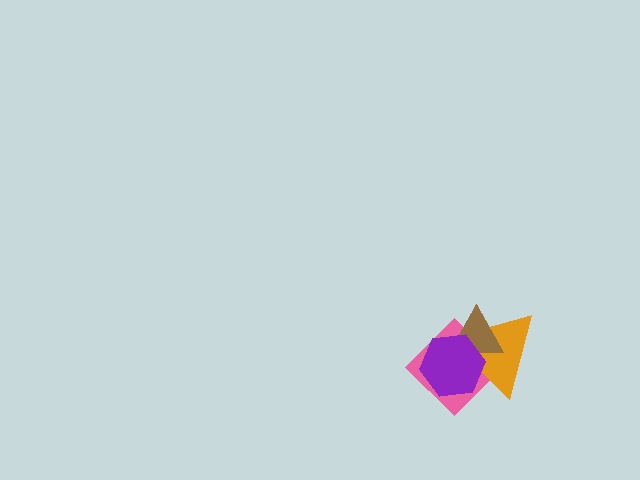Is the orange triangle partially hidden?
Yes, it is partially covered by another shape.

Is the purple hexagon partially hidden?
No, no other shape covers it.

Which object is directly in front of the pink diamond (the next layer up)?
The orange triangle is directly in front of the pink diamond.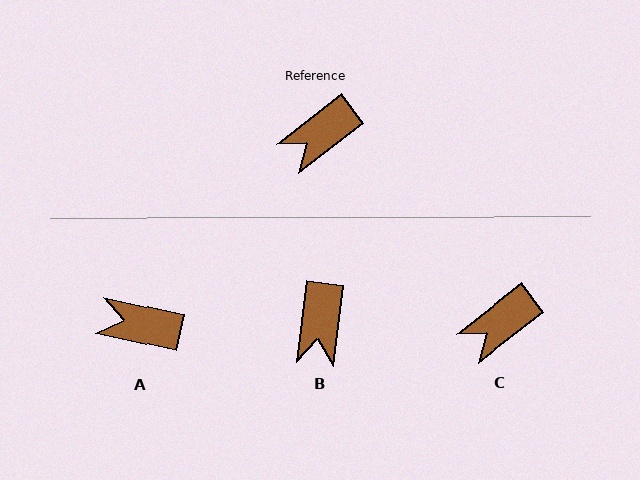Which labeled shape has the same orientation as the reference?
C.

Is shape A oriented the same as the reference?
No, it is off by about 50 degrees.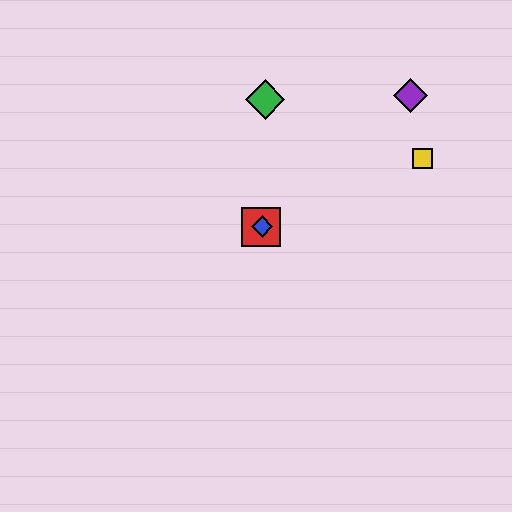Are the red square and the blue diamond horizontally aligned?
Yes, both are at y≈227.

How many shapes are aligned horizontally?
2 shapes (the red square, the blue diamond) are aligned horizontally.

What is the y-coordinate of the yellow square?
The yellow square is at y≈158.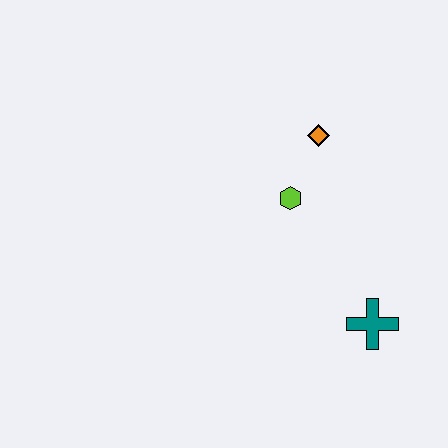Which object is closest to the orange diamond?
The lime hexagon is closest to the orange diamond.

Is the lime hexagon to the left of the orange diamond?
Yes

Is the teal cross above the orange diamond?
No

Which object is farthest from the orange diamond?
The teal cross is farthest from the orange diamond.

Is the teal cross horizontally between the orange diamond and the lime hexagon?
No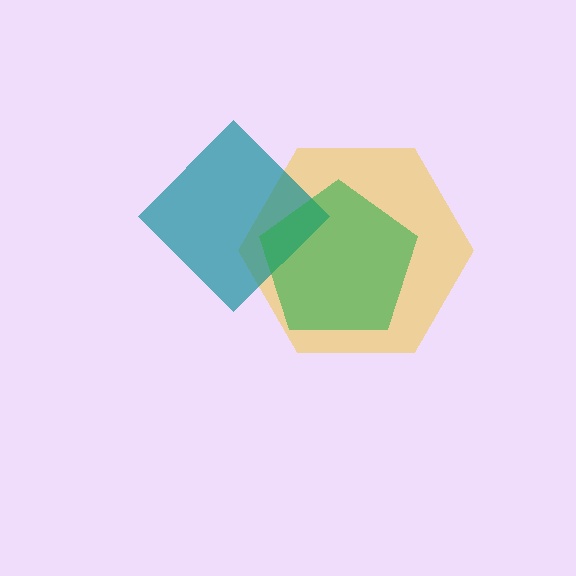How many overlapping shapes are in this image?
There are 3 overlapping shapes in the image.